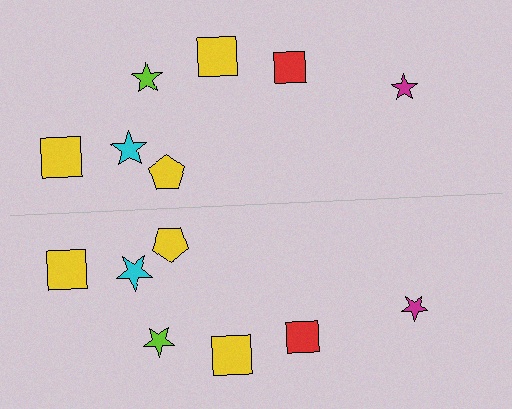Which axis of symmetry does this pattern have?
The pattern has a horizontal axis of symmetry running through the center of the image.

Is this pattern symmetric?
Yes, this pattern has bilateral (reflection) symmetry.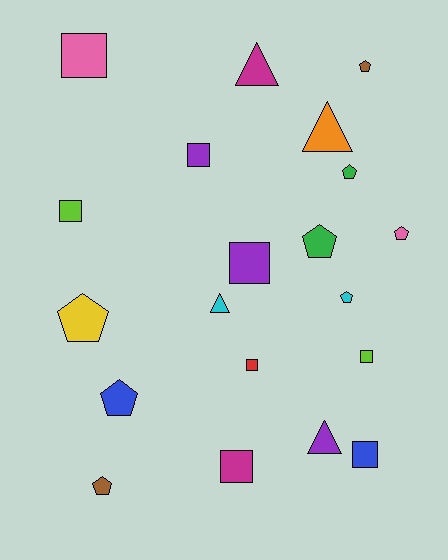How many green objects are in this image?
There are 2 green objects.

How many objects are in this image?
There are 20 objects.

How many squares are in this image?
There are 8 squares.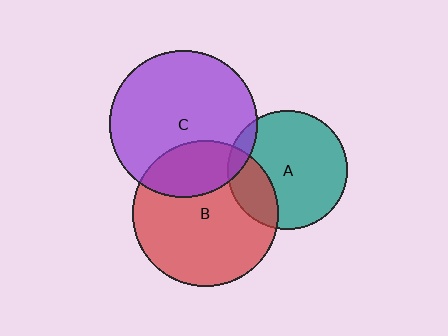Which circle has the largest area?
Circle C (purple).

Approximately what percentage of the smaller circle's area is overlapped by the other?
Approximately 25%.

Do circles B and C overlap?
Yes.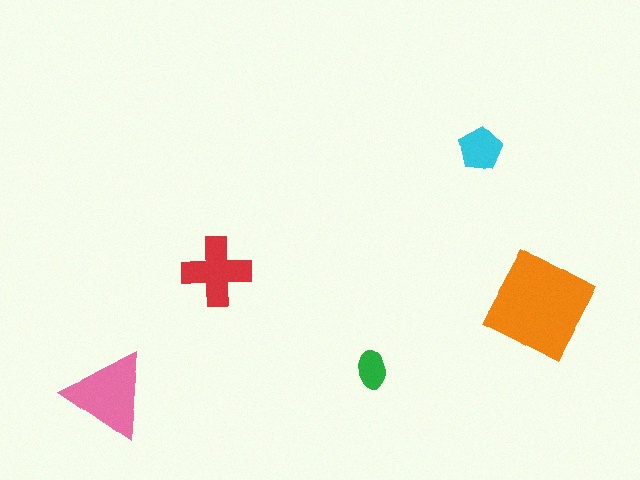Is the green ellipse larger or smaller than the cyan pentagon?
Smaller.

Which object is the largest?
The orange diamond.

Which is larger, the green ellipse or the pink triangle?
The pink triangle.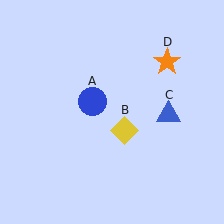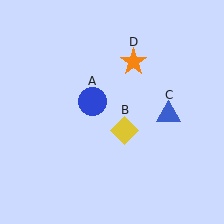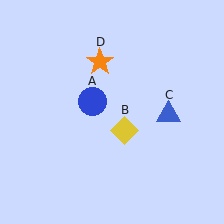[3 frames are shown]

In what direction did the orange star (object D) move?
The orange star (object D) moved left.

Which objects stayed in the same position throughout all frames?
Blue circle (object A) and yellow diamond (object B) and blue triangle (object C) remained stationary.